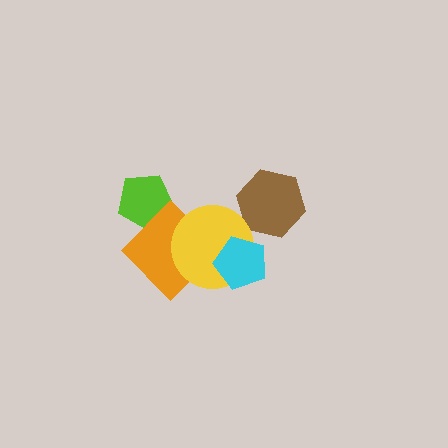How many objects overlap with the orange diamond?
2 objects overlap with the orange diamond.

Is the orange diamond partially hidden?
Yes, it is partially covered by another shape.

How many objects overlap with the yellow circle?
2 objects overlap with the yellow circle.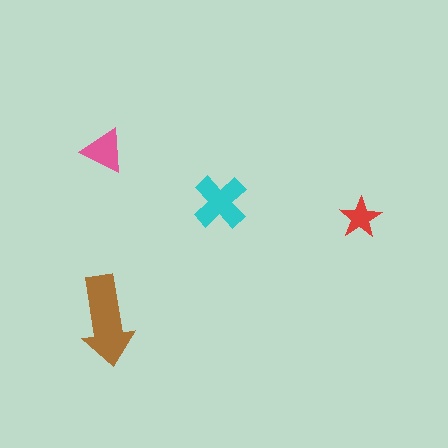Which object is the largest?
The brown arrow.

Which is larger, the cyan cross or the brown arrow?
The brown arrow.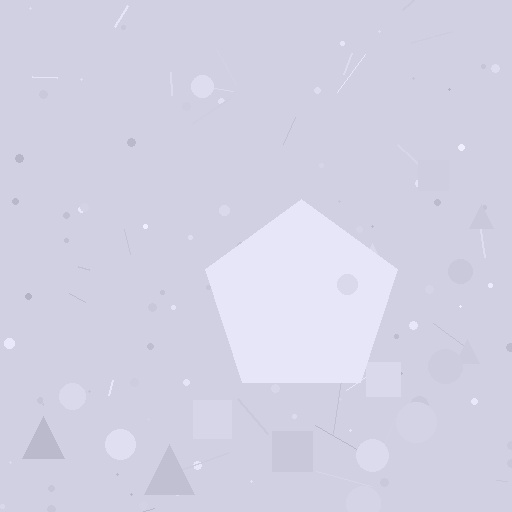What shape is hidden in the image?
A pentagon is hidden in the image.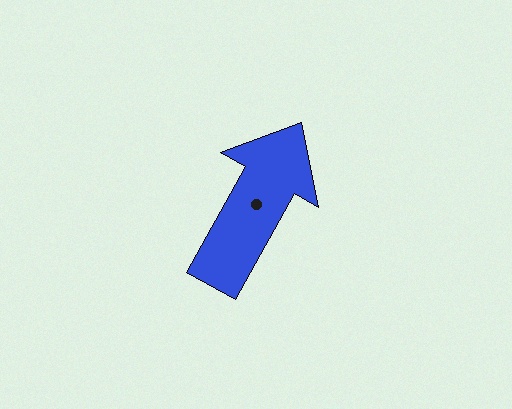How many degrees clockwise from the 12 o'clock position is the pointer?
Approximately 29 degrees.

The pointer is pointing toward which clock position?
Roughly 1 o'clock.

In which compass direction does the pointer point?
Northeast.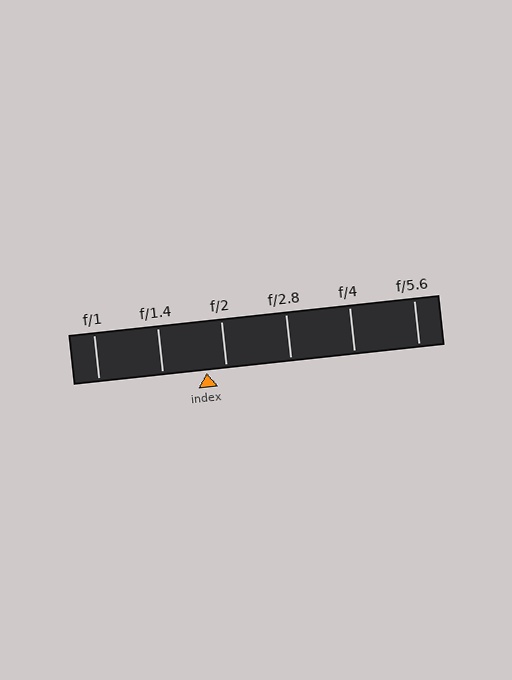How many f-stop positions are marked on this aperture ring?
There are 6 f-stop positions marked.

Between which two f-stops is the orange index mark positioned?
The index mark is between f/1.4 and f/2.